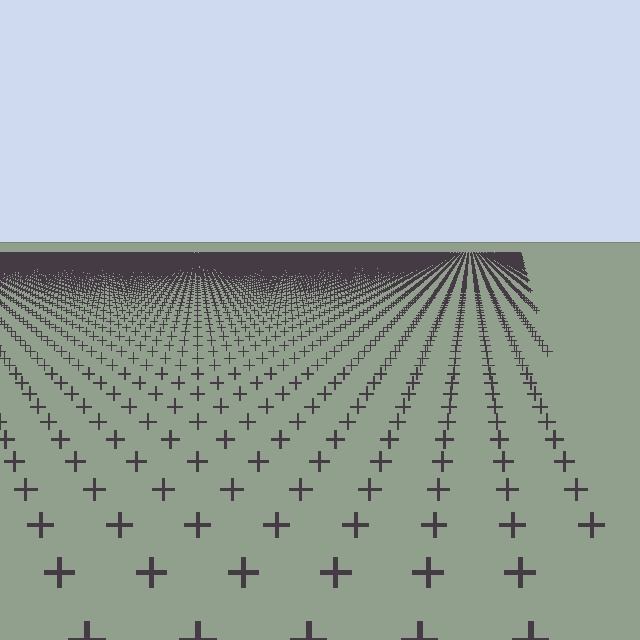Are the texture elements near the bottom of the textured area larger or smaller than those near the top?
Larger. Near the bottom, elements are closer to the viewer and appear at a bigger on-screen size.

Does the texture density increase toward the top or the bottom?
Density increases toward the top.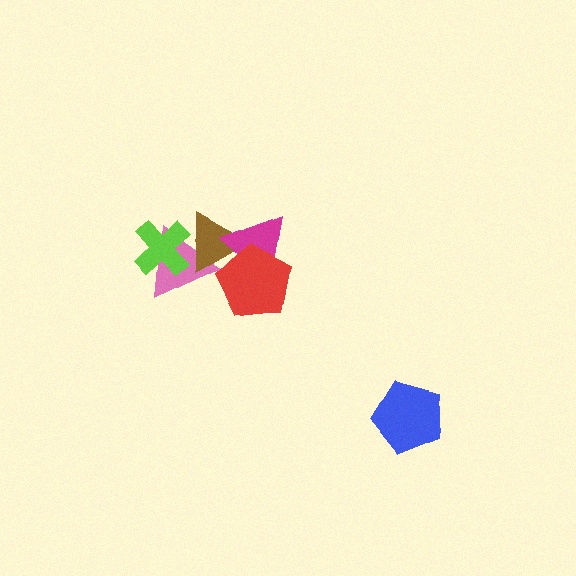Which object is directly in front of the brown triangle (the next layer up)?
The magenta triangle is directly in front of the brown triangle.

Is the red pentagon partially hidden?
No, no other shape covers it.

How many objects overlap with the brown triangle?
4 objects overlap with the brown triangle.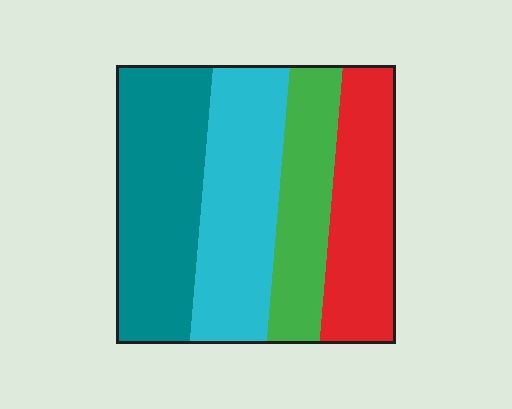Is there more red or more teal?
Teal.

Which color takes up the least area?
Green, at roughly 20%.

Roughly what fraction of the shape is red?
Red takes up between a sixth and a third of the shape.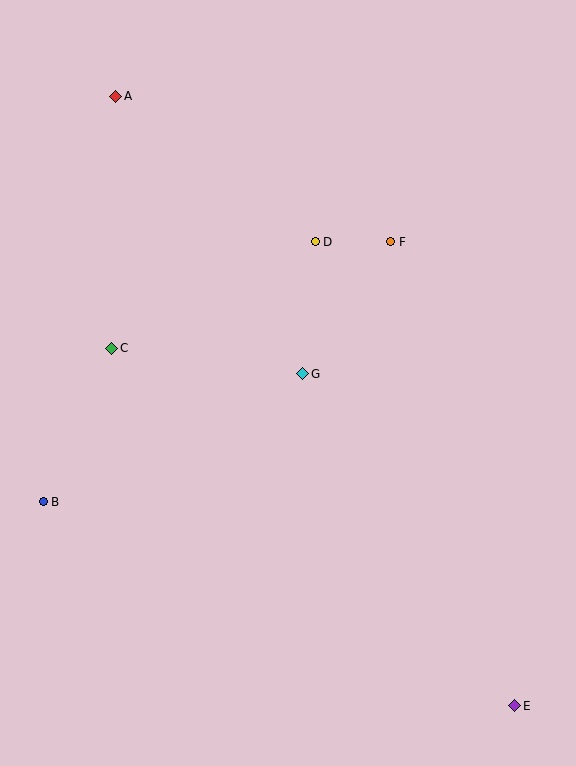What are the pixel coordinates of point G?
Point G is at (303, 374).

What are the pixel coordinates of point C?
Point C is at (112, 348).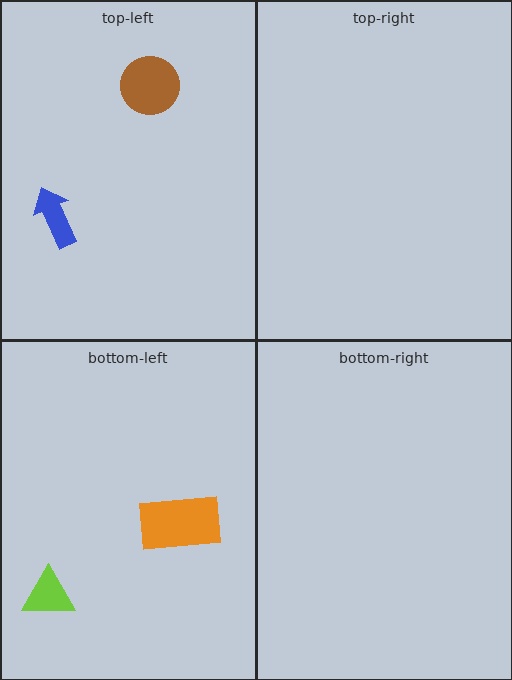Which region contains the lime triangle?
The bottom-left region.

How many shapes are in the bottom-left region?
2.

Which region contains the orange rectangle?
The bottom-left region.